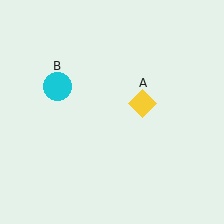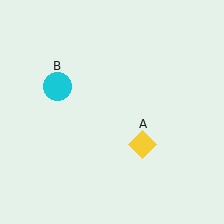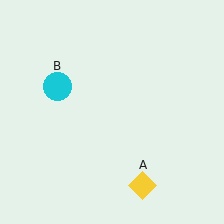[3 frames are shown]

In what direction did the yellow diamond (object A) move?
The yellow diamond (object A) moved down.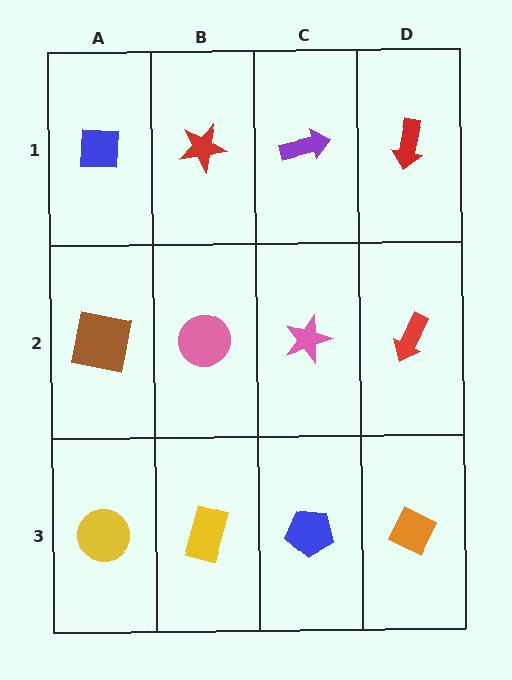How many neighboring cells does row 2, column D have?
3.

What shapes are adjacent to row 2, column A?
A blue square (row 1, column A), a yellow circle (row 3, column A), a pink circle (row 2, column B).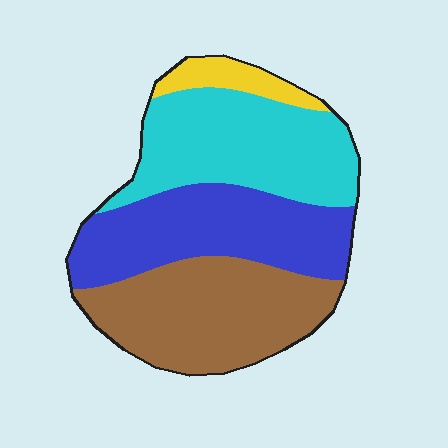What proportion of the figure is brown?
Brown takes up about one third (1/3) of the figure.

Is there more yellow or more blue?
Blue.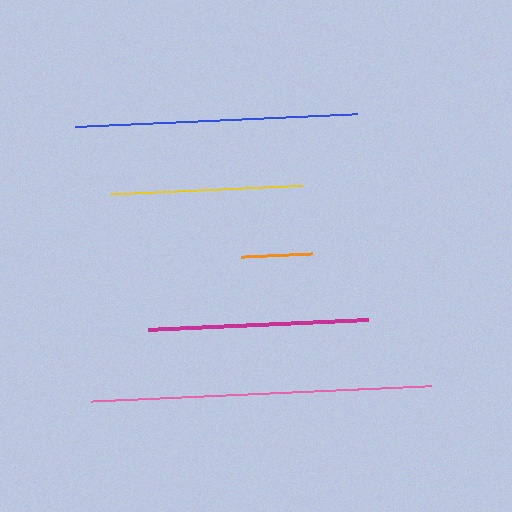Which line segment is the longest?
The pink line is the longest at approximately 340 pixels.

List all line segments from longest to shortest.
From longest to shortest: pink, blue, magenta, yellow, orange.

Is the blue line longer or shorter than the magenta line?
The blue line is longer than the magenta line.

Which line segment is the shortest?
The orange line is the shortest at approximately 71 pixels.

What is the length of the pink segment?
The pink segment is approximately 340 pixels long.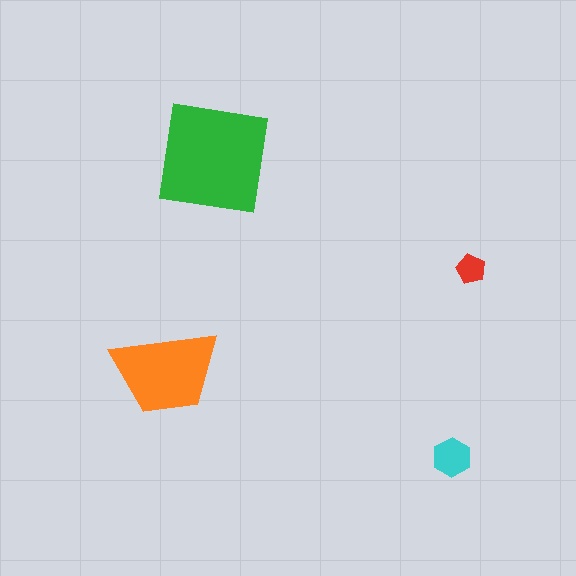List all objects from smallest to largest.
The red pentagon, the cyan hexagon, the orange trapezoid, the green square.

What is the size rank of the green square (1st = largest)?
1st.